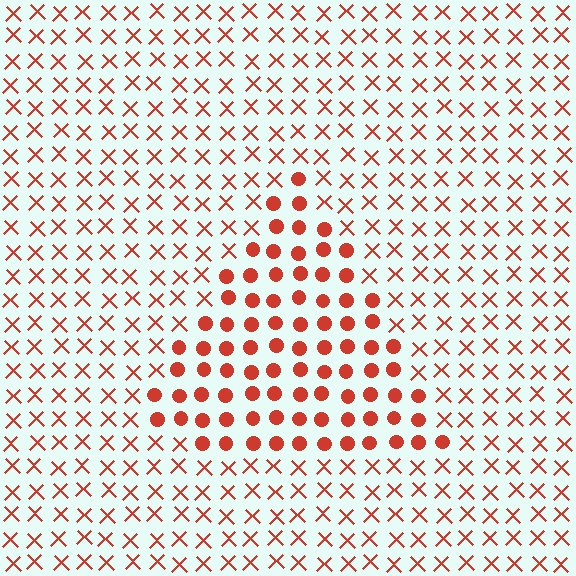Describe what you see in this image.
The image is filled with small red elements arranged in a uniform grid. A triangle-shaped region contains circles, while the surrounding area contains X marks. The boundary is defined purely by the change in element shape.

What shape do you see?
I see a triangle.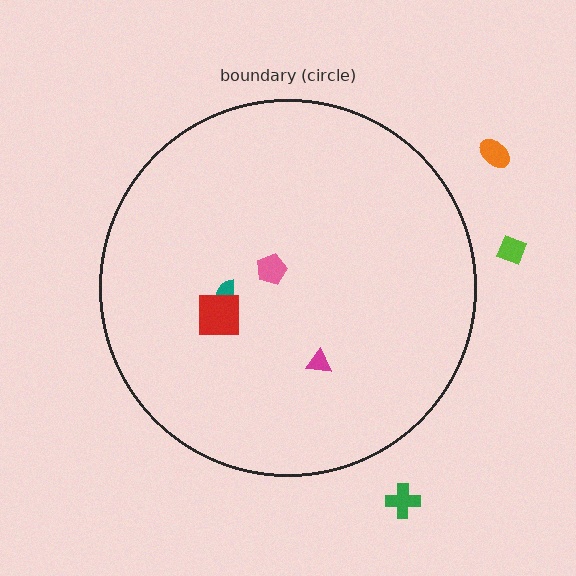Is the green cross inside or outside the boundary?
Outside.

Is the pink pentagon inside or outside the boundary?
Inside.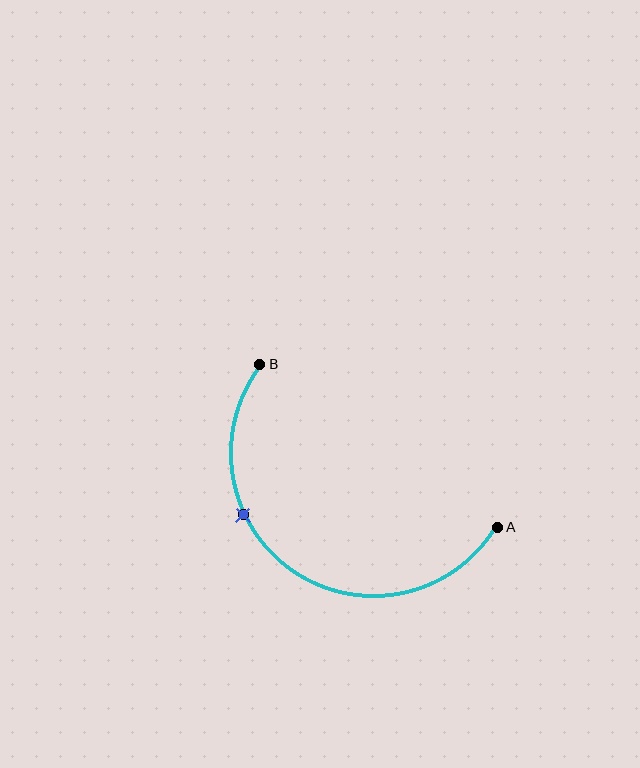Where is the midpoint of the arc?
The arc midpoint is the point on the curve farthest from the straight line joining A and B. It sits below and to the left of that line.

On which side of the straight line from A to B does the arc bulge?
The arc bulges below and to the left of the straight line connecting A and B.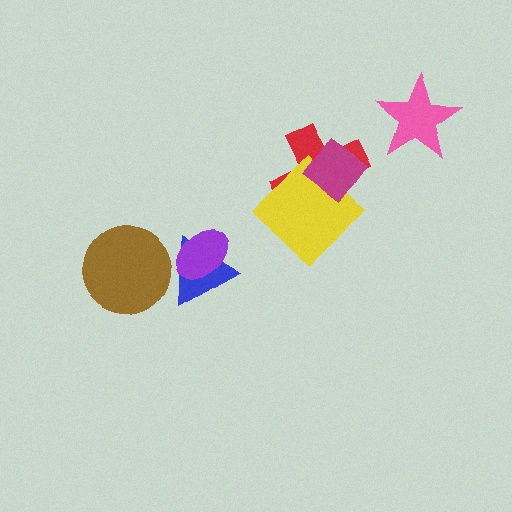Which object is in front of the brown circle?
The blue triangle is in front of the brown circle.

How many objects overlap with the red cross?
2 objects overlap with the red cross.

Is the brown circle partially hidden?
Yes, it is partially covered by another shape.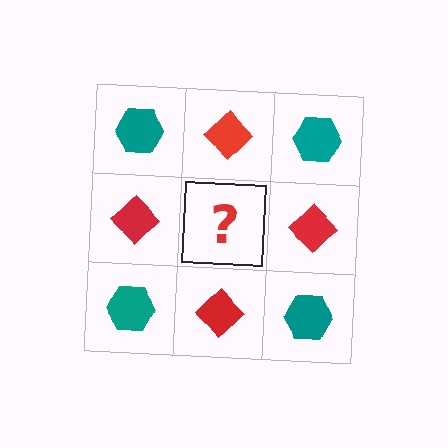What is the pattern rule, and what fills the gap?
The rule is that it alternates teal hexagon and red diamond in a checkerboard pattern. The gap should be filled with a teal hexagon.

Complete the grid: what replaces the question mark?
The question mark should be replaced with a teal hexagon.